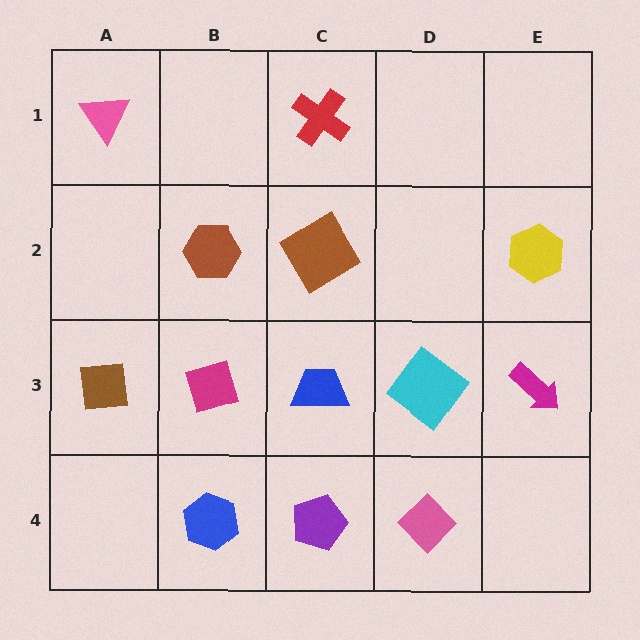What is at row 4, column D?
A pink diamond.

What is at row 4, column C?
A purple pentagon.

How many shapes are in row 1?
2 shapes.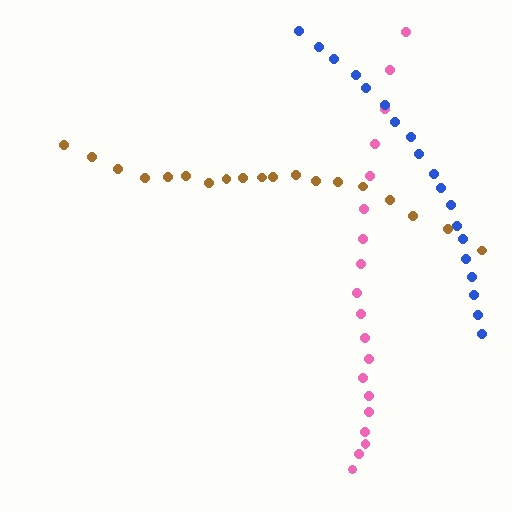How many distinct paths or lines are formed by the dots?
There are 3 distinct paths.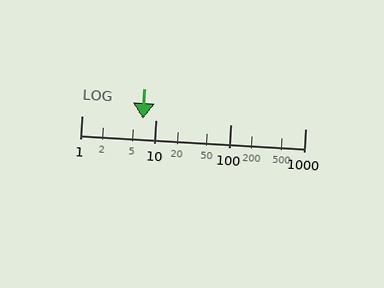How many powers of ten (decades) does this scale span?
The scale spans 3 decades, from 1 to 1000.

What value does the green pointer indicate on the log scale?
The pointer indicates approximately 6.7.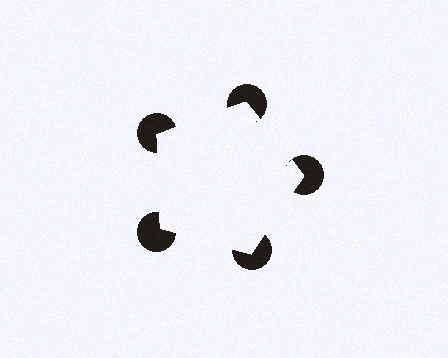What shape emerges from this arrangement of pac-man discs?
An illusory pentagon — its edges are inferred from the aligned wedge cuts in the pac-man discs, not physically drawn.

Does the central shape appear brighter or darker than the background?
It typically appears slightly brighter than the background, even though no actual brightness change is drawn.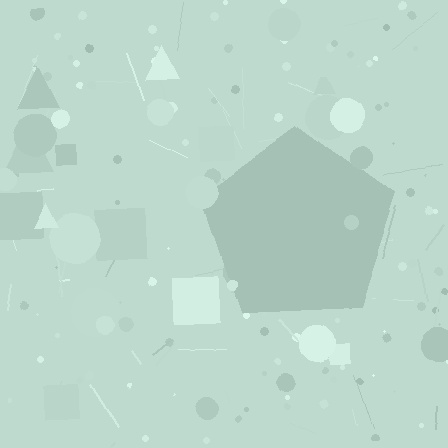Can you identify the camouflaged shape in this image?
The camouflaged shape is a pentagon.